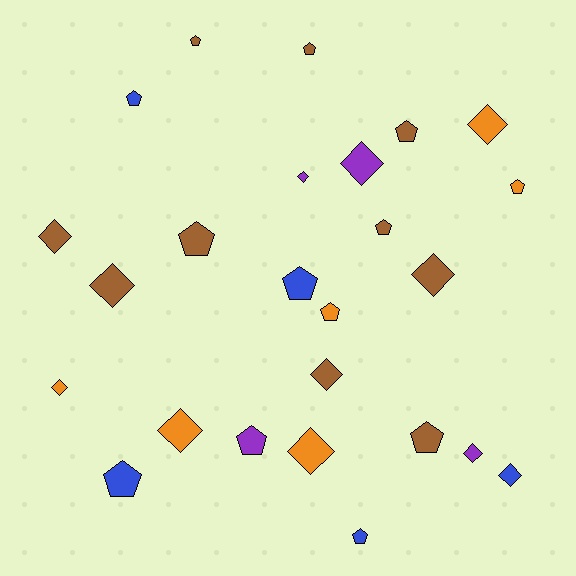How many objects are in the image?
There are 25 objects.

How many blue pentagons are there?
There are 4 blue pentagons.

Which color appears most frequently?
Brown, with 10 objects.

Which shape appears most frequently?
Pentagon, with 13 objects.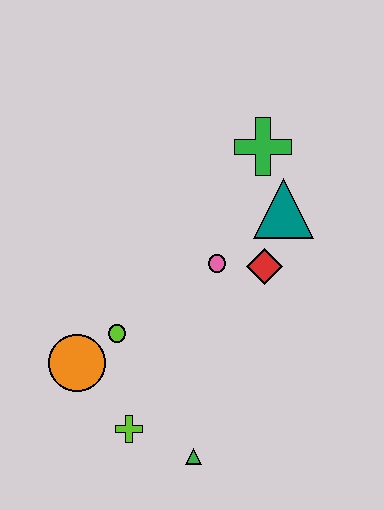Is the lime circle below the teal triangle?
Yes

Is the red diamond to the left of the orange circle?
No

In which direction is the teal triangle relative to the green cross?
The teal triangle is below the green cross.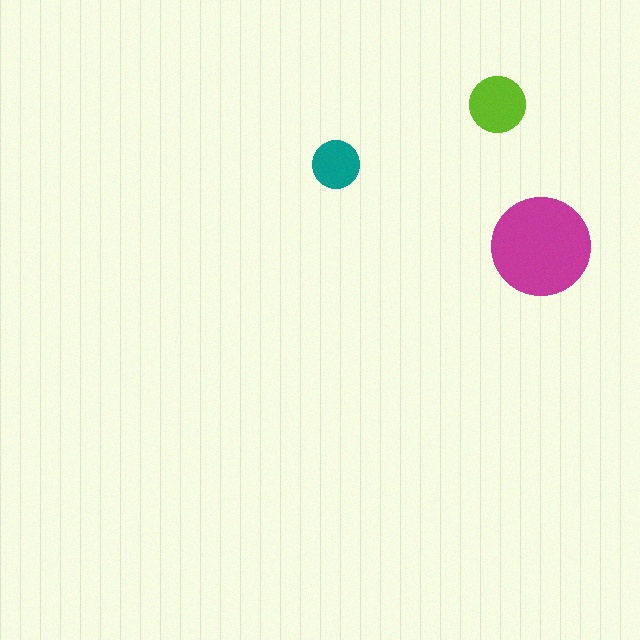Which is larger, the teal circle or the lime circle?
The lime one.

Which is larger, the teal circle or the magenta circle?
The magenta one.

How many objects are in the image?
There are 3 objects in the image.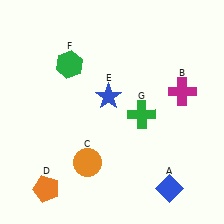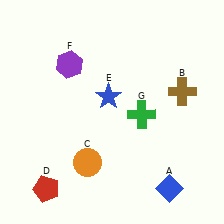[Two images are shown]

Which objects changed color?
B changed from magenta to brown. D changed from orange to red. F changed from green to purple.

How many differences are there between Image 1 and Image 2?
There are 3 differences between the two images.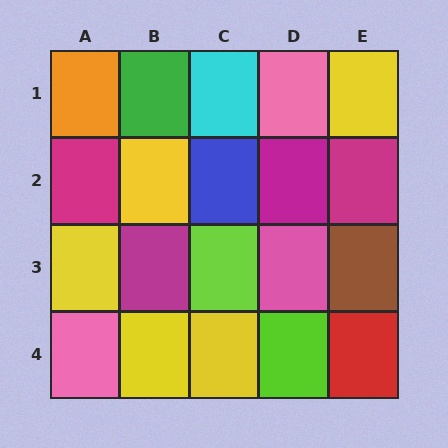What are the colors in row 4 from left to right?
Pink, yellow, yellow, lime, red.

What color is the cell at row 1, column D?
Pink.